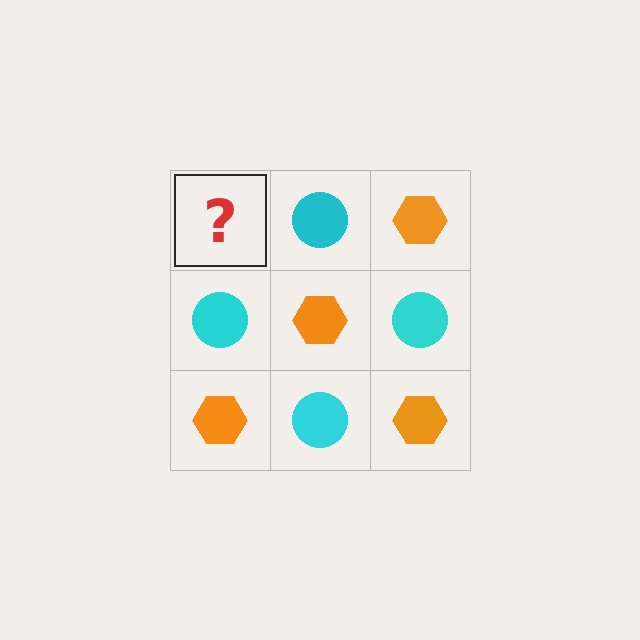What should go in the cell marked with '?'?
The missing cell should contain an orange hexagon.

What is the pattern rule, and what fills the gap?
The rule is that it alternates orange hexagon and cyan circle in a checkerboard pattern. The gap should be filled with an orange hexagon.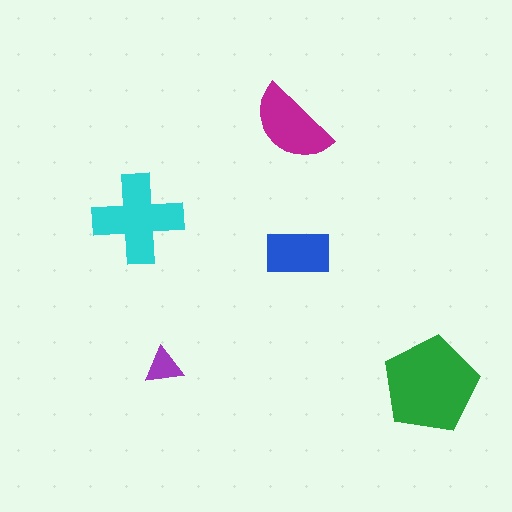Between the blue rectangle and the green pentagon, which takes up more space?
The green pentagon.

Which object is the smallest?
The purple triangle.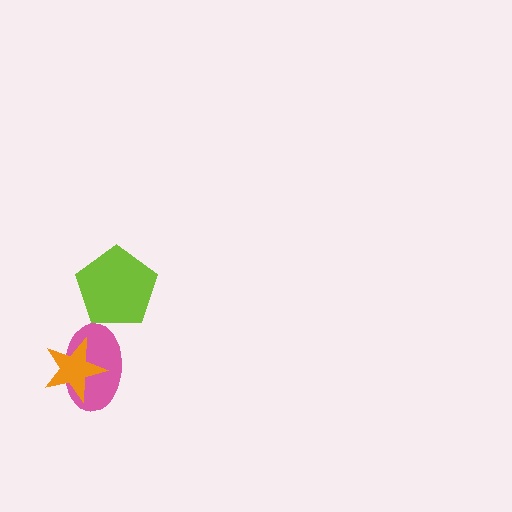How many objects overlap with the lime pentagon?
0 objects overlap with the lime pentagon.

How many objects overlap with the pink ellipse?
1 object overlaps with the pink ellipse.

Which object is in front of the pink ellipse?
The orange star is in front of the pink ellipse.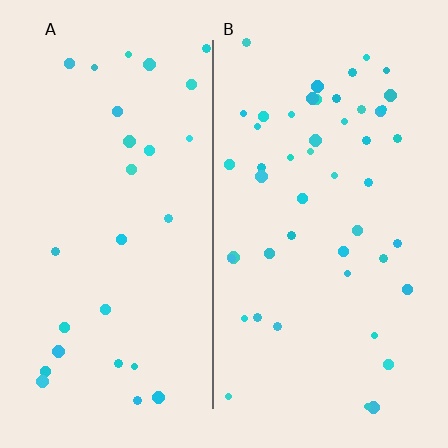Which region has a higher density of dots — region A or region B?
B (the right).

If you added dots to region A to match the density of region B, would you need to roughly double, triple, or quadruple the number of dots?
Approximately double.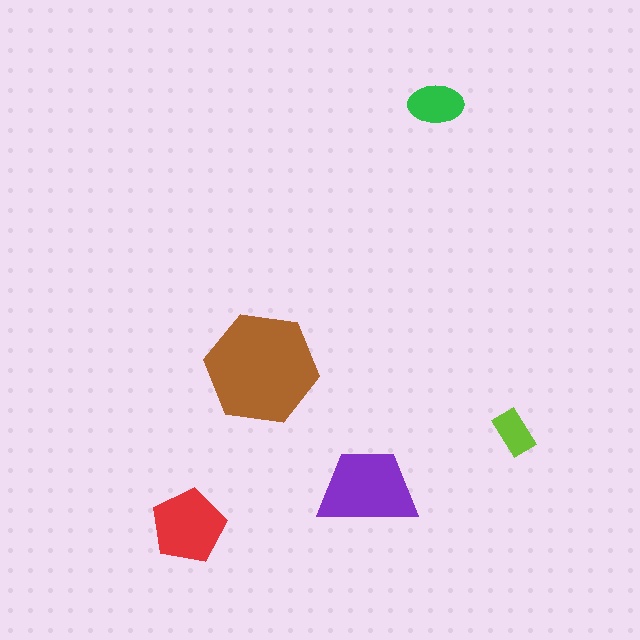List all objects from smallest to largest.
The lime rectangle, the green ellipse, the red pentagon, the purple trapezoid, the brown hexagon.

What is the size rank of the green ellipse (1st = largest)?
4th.